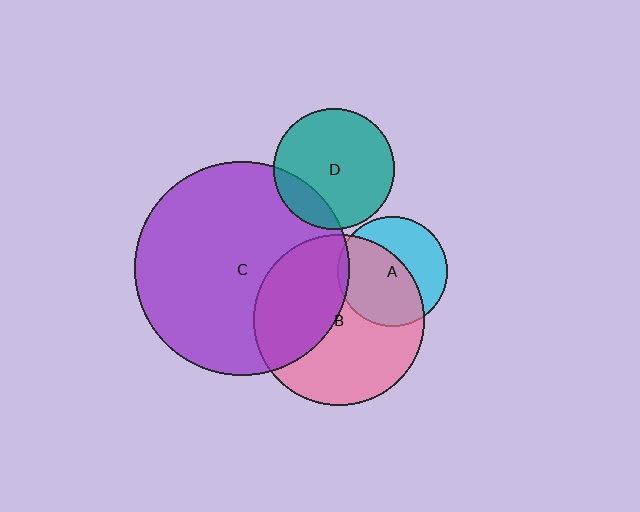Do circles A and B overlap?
Yes.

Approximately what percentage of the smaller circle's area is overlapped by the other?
Approximately 60%.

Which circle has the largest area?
Circle C (purple).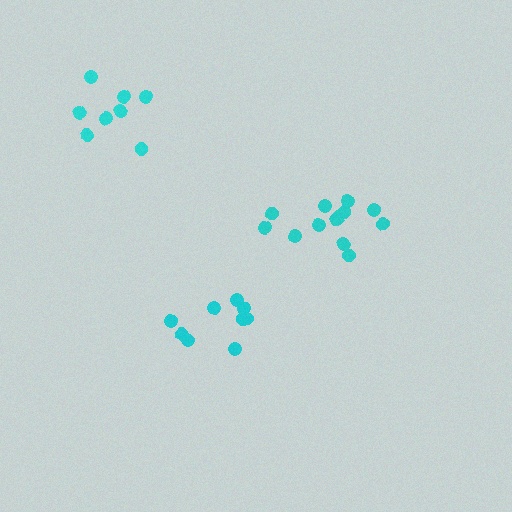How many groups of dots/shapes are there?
There are 3 groups.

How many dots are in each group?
Group 1: 8 dots, Group 2: 13 dots, Group 3: 9 dots (30 total).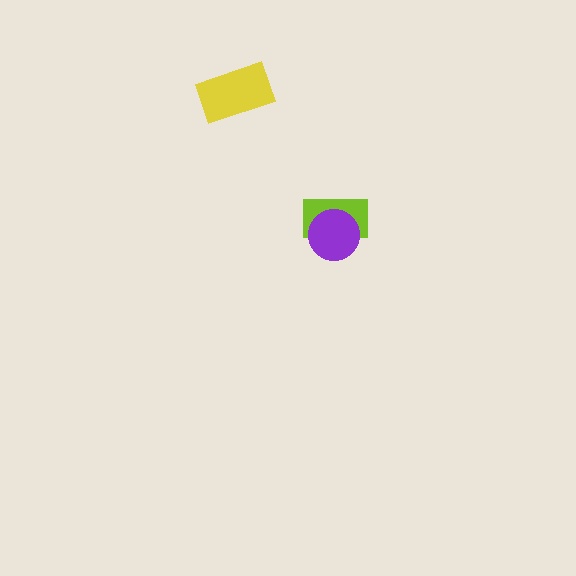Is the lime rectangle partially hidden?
Yes, it is partially covered by another shape.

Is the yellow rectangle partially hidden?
No, no other shape covers it.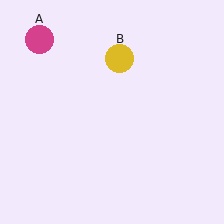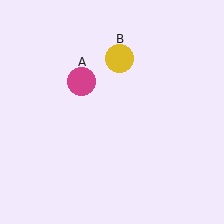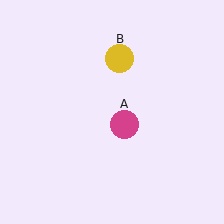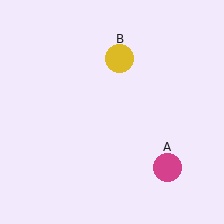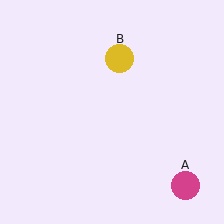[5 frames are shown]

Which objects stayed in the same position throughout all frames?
Yellow circle (object B) remained stationary.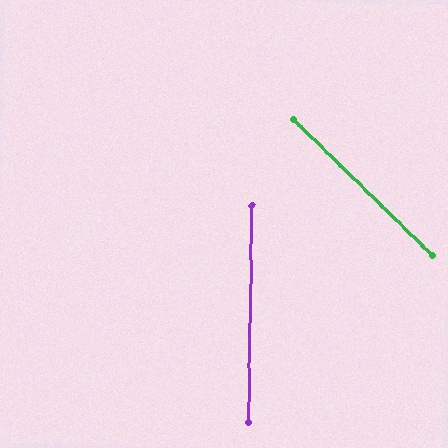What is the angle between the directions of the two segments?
Approximately 47 degrees.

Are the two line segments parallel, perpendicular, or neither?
Neither parallel nor perpendicular — they differ by about 47°.